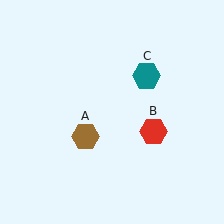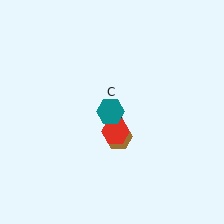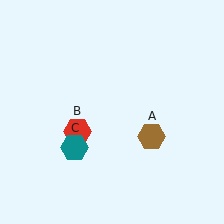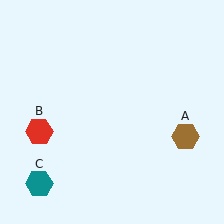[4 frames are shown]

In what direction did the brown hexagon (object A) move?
The brown hexagon (object A) moved right.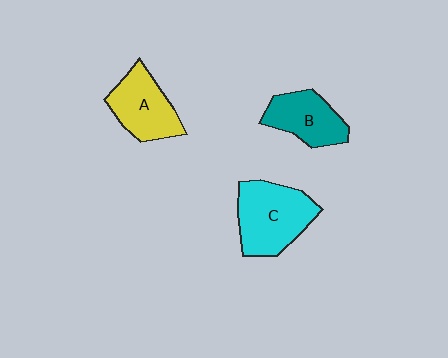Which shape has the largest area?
Shape C (cyan).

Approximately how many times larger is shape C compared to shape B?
Approximately 1.4 times.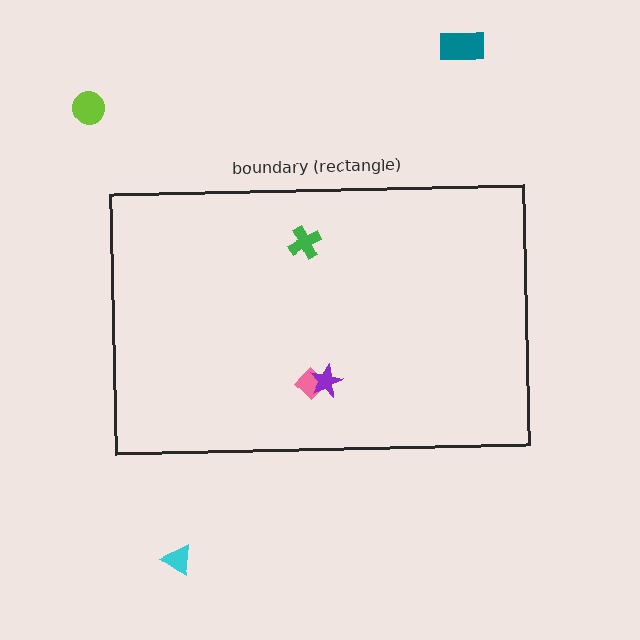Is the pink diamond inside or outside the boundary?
Inside.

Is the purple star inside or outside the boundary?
Inside.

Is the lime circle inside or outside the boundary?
Outside.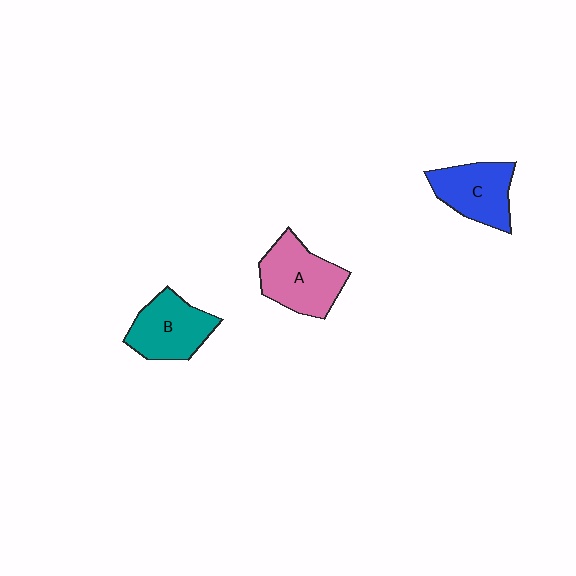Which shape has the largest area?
Shape A (pink).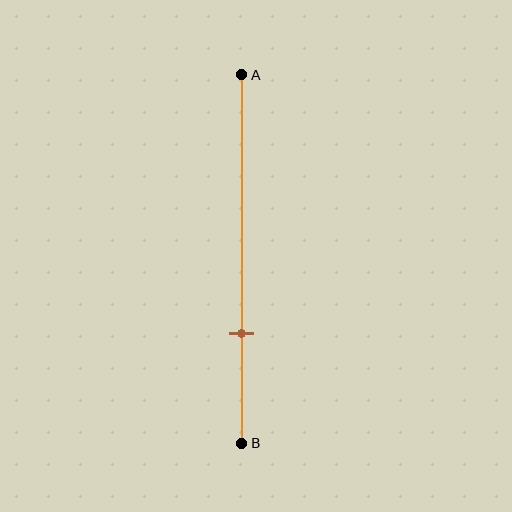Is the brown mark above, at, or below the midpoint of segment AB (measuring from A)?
The brown mark is below the midpoint of segment AB.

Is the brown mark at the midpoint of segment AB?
No, the mark is at about 70% from A, not at the 50% midpoint.